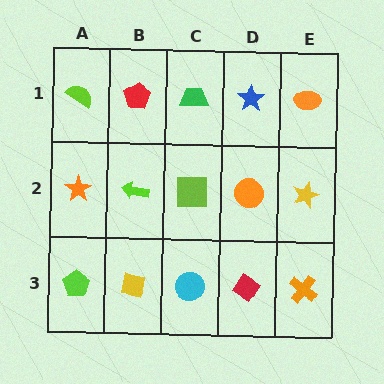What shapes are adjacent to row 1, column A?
An orange star (row 2, column A), a red pentagon (row 1, column B).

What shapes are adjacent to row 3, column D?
An orange circle (row 2, column D), a cyan circle (row 3, column C), an orange cross (row 3, column E).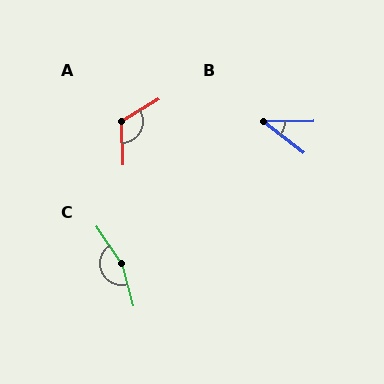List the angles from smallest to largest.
B (39°), A (119°), C (162°).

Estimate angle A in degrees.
Approximately 119 degrees.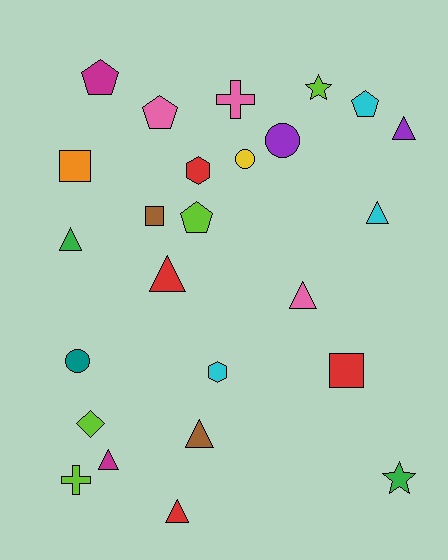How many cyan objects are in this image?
There are 3 cyan objects.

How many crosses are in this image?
There are 2 crosses.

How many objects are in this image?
There are 25 objects.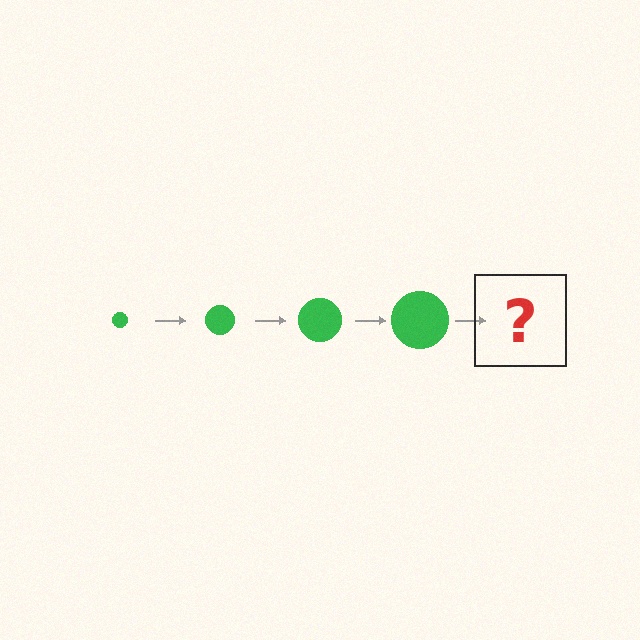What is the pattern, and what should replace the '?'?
The pattern is that the circle gets progressively larger each step. The '?' should be a green circle, larger than the previous one.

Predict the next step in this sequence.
The next step is a green circle, larger than the previous one.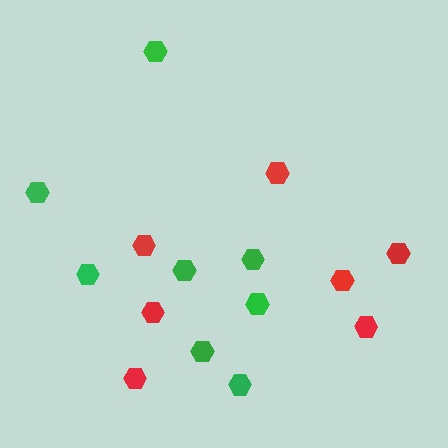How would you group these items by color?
There are 2 groups: one group of red hexagons (7) and one group of green hexagons (8).